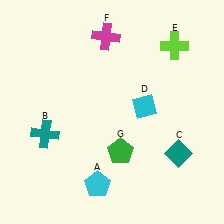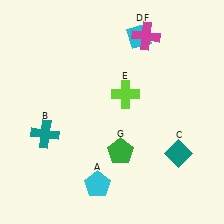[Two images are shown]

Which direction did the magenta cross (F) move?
The magenta cross (F) moved right.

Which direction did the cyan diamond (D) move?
The cyan diamond (D) moved up.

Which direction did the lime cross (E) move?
The lime cross (E) moved left.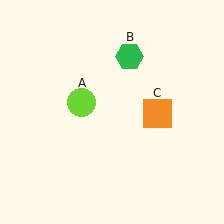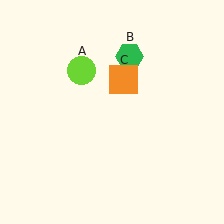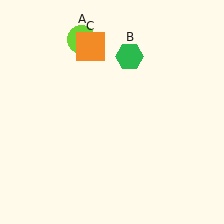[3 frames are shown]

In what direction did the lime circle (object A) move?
The lime circle (object A) moved up.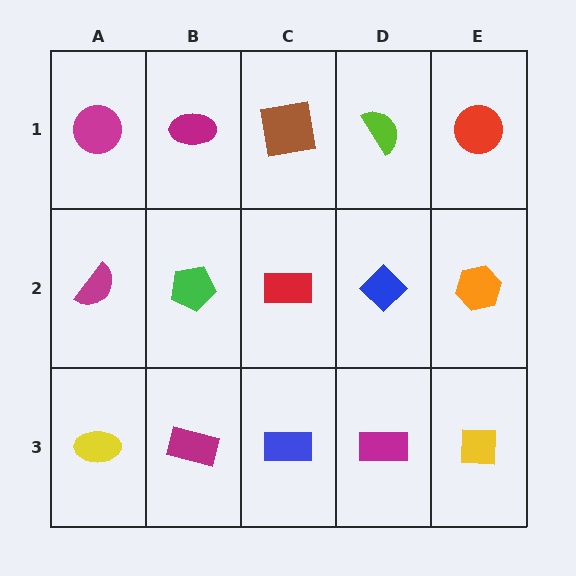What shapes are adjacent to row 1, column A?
A magenta semicircle (row 2, column A), a magenta ellipse (row 1, column B).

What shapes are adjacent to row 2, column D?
A lime semicircle (row 1, column D), a magenta rectangle (row 3, column D), a red rectangle (row 2, column C), an orange hexagon (row 2, column E).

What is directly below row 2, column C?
A blue rectangle.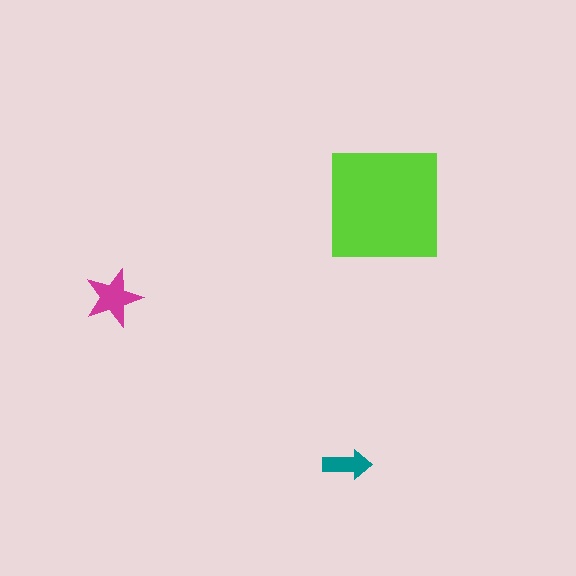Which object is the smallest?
The teal arrow.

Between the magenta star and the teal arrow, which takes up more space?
The magenta star.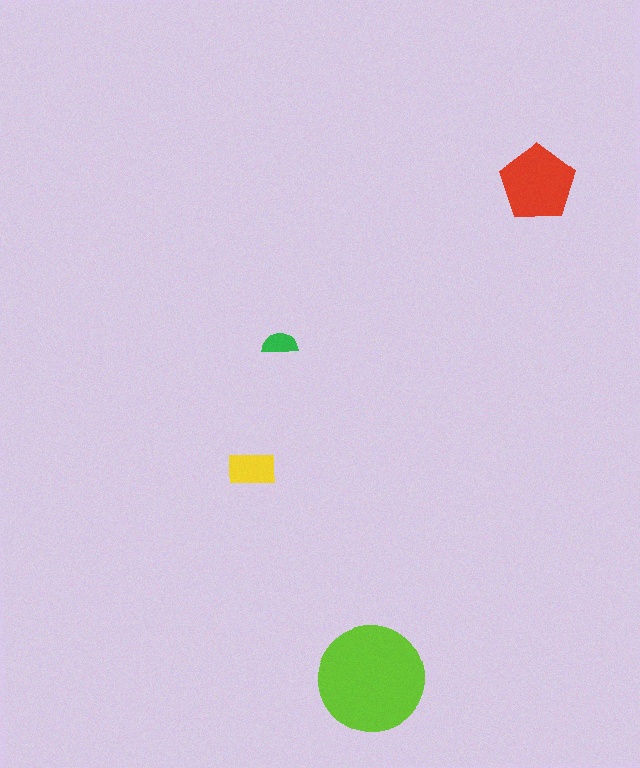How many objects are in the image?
There are 4 objects in the image.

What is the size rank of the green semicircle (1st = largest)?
4th.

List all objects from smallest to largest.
The green semicircle, the yellow rectangle, the red pentagon, the lime circle.